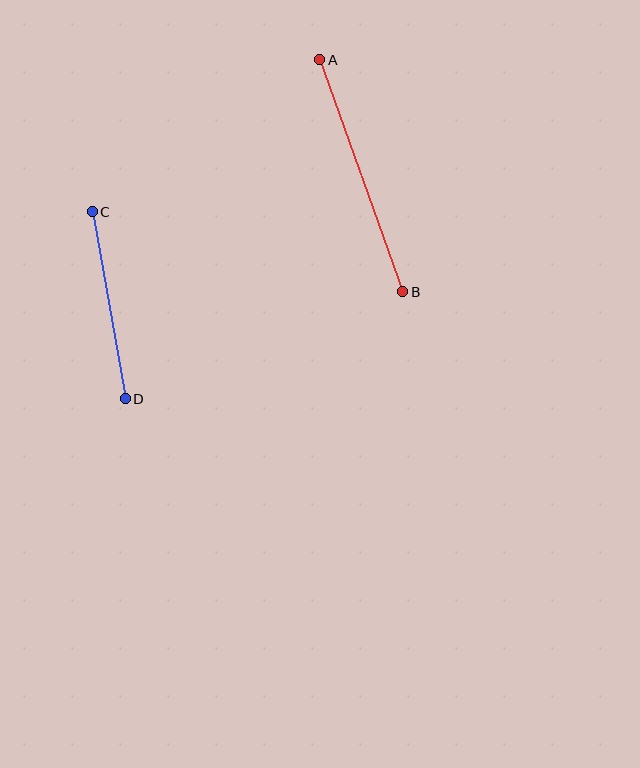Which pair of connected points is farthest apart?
Points A and B are farthest apart.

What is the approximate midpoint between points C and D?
The midpoint is at approximately (109, 305) pixels.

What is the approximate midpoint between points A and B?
The midpoint is at approximately (361, 176) pixels.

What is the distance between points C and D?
The distance is approximately 190 pixels.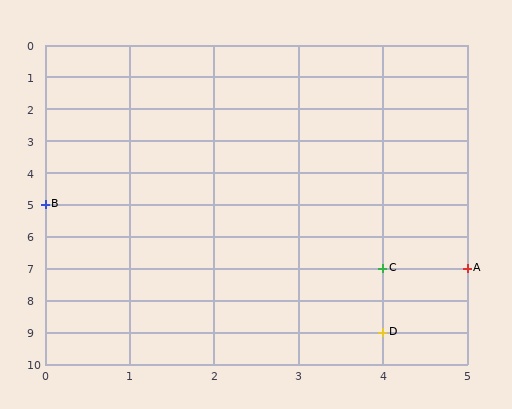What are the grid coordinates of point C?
Point C is at grid coordinates (4, 7).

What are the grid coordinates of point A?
Point A is at grid coordinates (5, 7).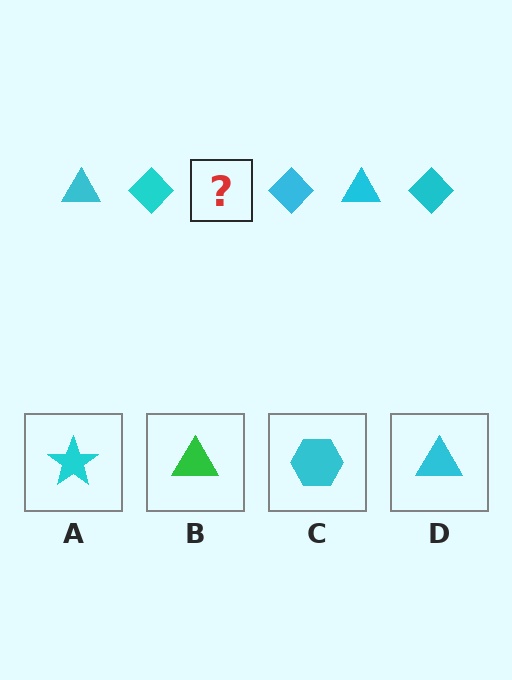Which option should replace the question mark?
Option D.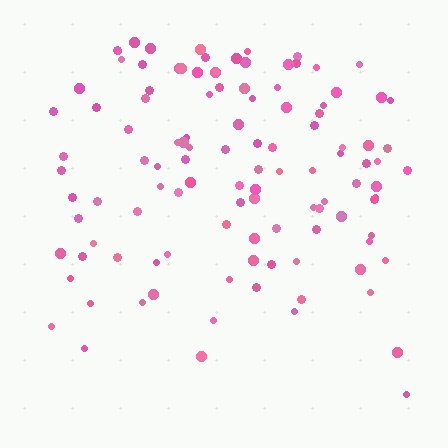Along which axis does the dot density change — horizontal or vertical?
Vertical.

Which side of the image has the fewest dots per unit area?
The bottom.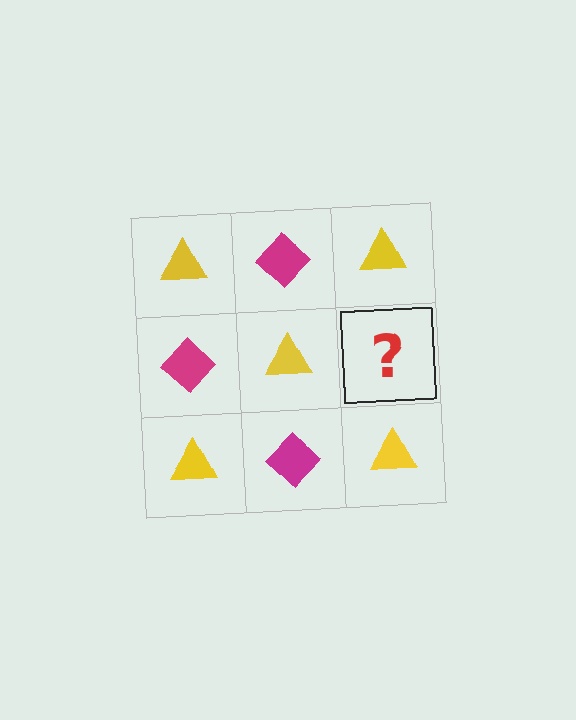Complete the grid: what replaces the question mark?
The question mark should be replaced with a magenta diamond.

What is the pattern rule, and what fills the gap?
The rule is that it alternates yellow triangle and magenta diamond in a checkerboard pattern. The gap should be filled with a magenta diamond.